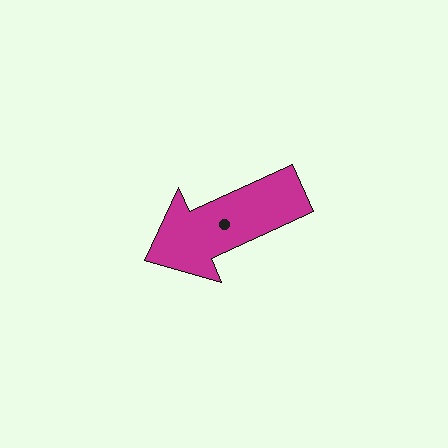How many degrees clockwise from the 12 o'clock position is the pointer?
Approximately 245 degrees.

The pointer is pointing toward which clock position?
Roughly 8 o'clock.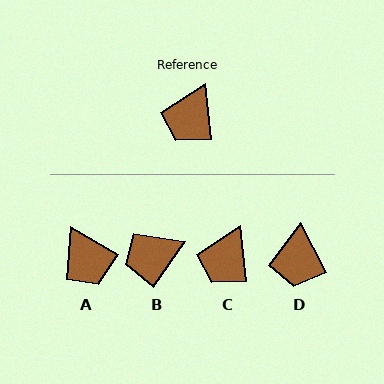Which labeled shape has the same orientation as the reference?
C.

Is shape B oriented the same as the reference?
No, it is off by about 41 degrees.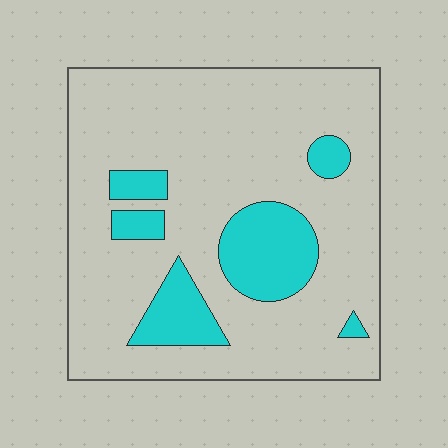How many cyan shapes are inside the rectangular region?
6.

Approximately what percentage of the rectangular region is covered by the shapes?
Approximately 20%.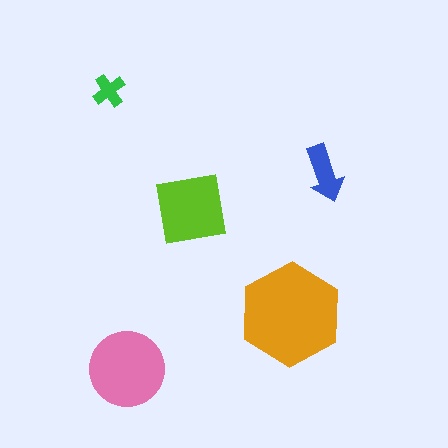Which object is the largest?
The orange hexagon.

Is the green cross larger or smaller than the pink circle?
Smaller.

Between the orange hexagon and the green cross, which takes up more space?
The orange hexagon.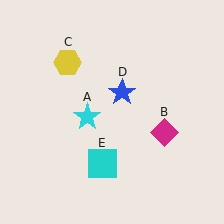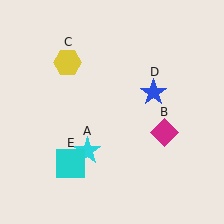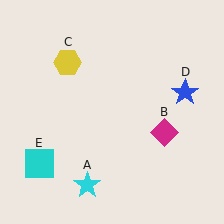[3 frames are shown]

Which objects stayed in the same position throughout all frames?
Magenta diamond (object B) and yellow hexagon (object C) remained stationary.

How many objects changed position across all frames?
3 objects changed position: cyan star (object A), blue star (object D), cyan square (object E).